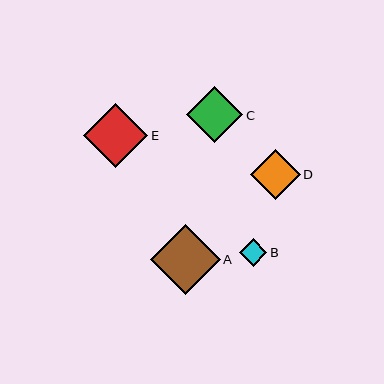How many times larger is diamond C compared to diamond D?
Diamond C is approximately 1.1 times the size of diamond D.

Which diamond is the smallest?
Diamond B is the smallest with a size of approximately 28 pixels.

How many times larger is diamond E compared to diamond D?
Diamond E is approximately 1.3 times the size of diamond D.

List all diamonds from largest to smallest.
From largest to smallest: A, E, C, D, B.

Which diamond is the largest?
Diamond A is the largest with a size of approximately 70 pixels.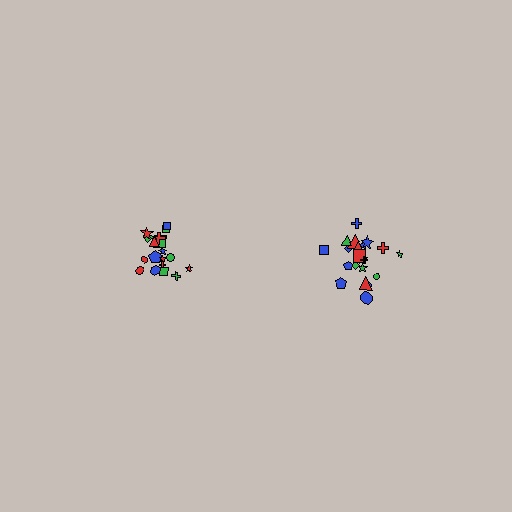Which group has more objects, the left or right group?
The right group.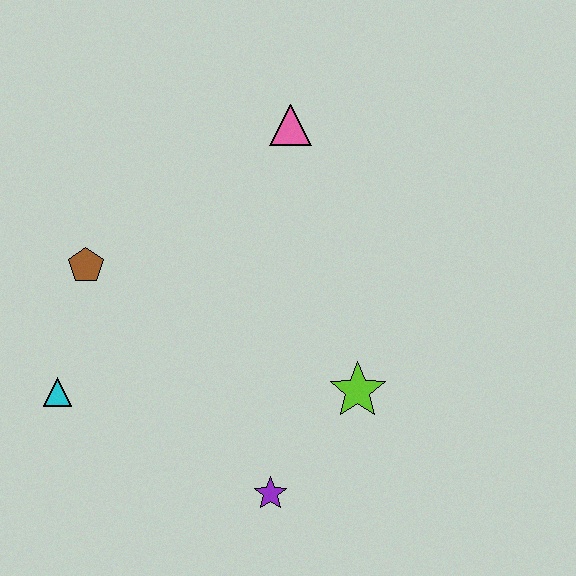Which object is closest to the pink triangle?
The brown pentagon is closest to the pink triangle.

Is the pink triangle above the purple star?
Yes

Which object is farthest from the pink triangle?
The purple star is farthest from the pink triangle.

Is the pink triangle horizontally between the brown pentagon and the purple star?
No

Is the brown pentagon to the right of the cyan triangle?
Yes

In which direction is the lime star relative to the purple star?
The lime star is above the purple star.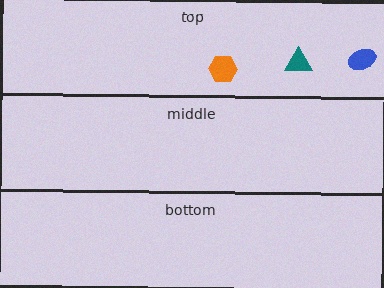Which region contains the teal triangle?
The top region.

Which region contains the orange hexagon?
The top region.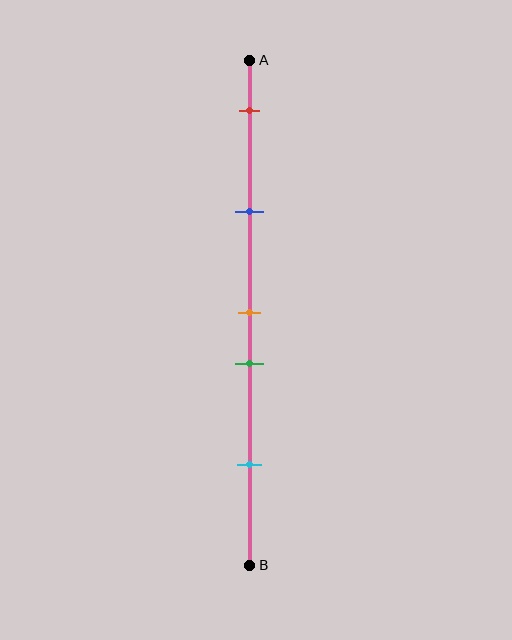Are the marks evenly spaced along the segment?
No, the marks are not evenly spaced.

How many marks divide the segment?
There are 5 marks dividing the segment.